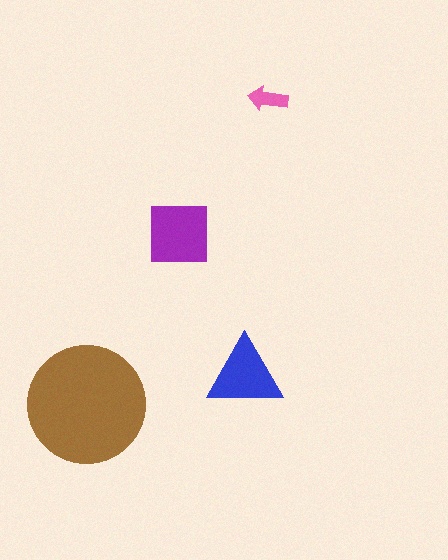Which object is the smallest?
The pink arrow.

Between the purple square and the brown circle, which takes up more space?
The brown circle.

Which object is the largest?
The brown circle.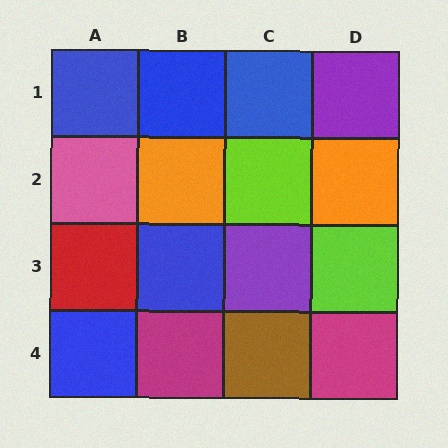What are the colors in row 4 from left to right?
Blue, magenta, brown, magenta.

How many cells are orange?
2 cells are orange.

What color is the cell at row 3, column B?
Blue.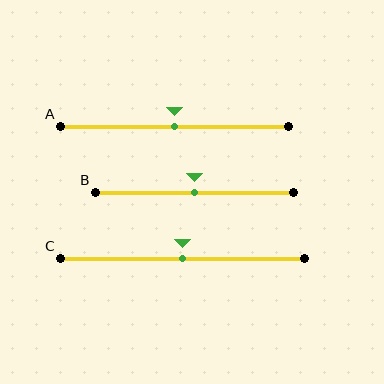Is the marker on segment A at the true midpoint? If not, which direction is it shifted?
Yes, the marker on segment A is at the true midpoint.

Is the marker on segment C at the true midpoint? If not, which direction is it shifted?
Yes, the marker on segment C is at the true midpoint.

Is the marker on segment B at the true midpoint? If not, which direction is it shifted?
Yes, the marker on segment B is at the true midpoint.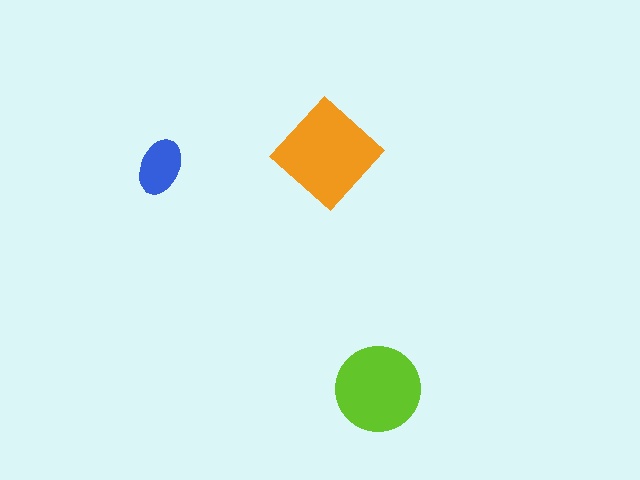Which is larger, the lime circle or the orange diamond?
The orange diamond.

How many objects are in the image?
There are 3 objects in the image.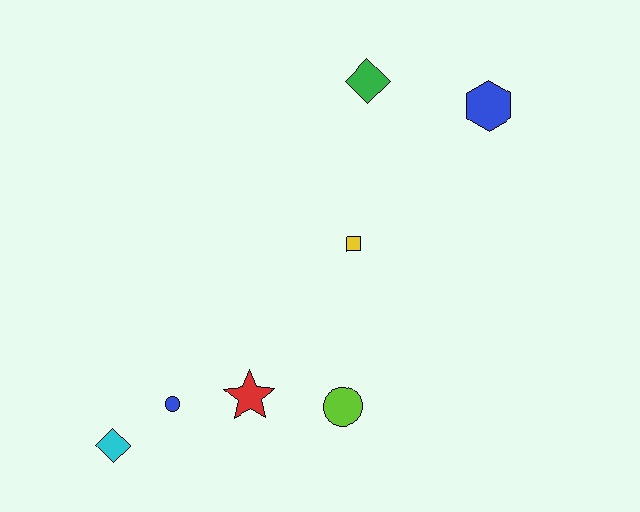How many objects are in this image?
There are 7 objects.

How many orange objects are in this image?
There are no orange objects.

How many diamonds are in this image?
There are 2 diamonds.